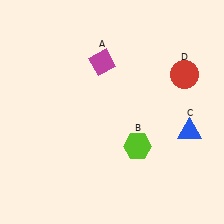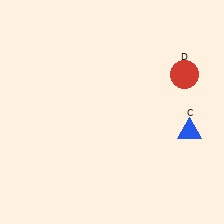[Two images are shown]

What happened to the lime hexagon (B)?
The lime hexagon (B) was removed in Image 2. It was in the bottom-right area of Image 1.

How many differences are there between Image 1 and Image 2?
There are 2 differences between the two images.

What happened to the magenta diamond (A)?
The magenta diamond (A) was removed in Image 2. It was in the top-left area of Image 1.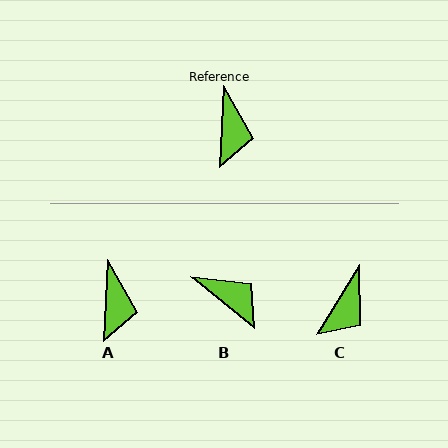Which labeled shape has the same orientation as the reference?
A.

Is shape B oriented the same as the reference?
No, it is off by about 53 degrees.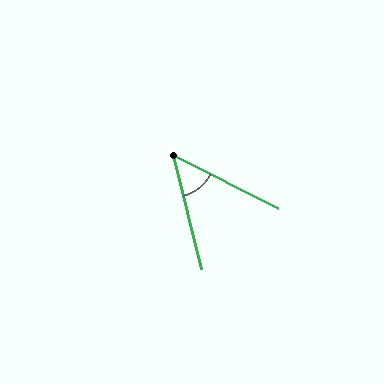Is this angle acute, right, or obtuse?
It is acute.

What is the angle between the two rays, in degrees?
Approximately 49 degrees.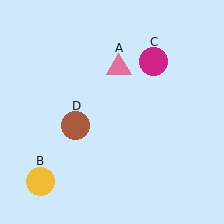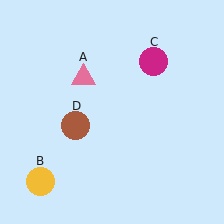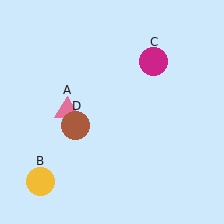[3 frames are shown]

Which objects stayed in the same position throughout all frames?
Yellow circle (object B) and magenta circle (object C) and brown circle (object D) remained stationary.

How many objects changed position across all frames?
1 object changed position: pink triangle (object A).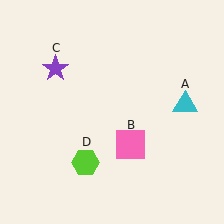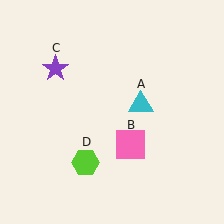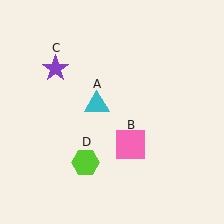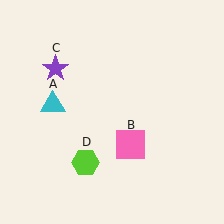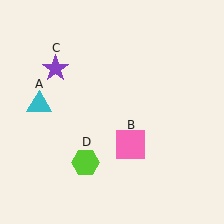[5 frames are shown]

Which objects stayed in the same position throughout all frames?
Pink square (object B) and purple star (object C) and lime hexagon (object D) remained stationary.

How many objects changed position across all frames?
1 object changed position: cyan triangle (object A).